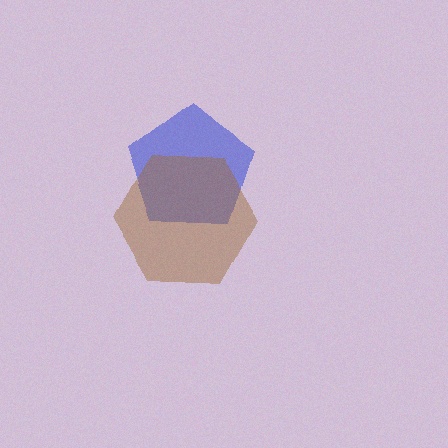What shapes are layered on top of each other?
The layered shapes are: a blue pentagon, a brown hexagon.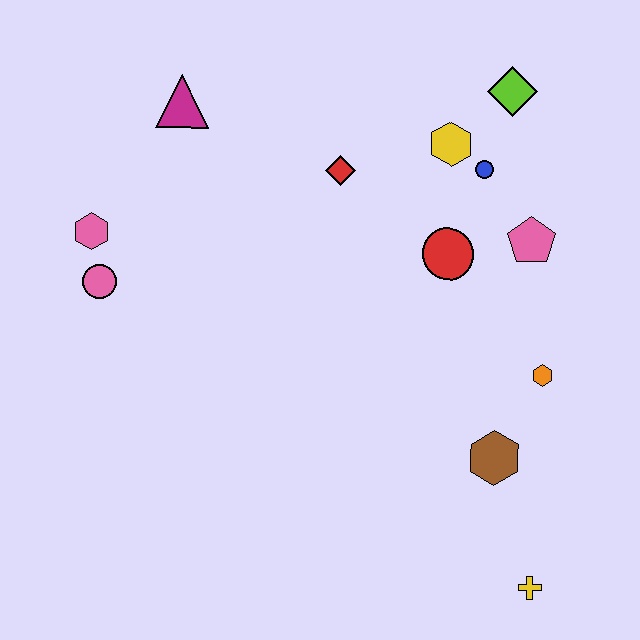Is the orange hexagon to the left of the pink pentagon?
No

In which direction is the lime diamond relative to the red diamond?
The lime diamond is to the right of the red diamond.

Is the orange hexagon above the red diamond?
No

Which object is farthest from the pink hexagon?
The yellow cross is farthest from the pink hexagon.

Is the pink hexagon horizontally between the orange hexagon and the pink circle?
No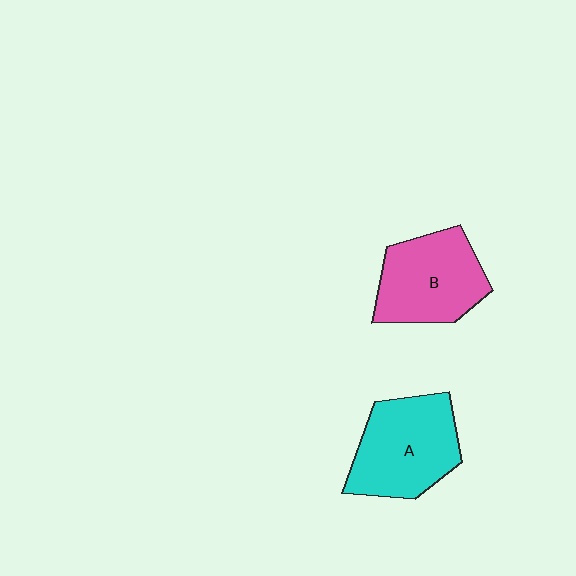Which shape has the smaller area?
Shape B (pink).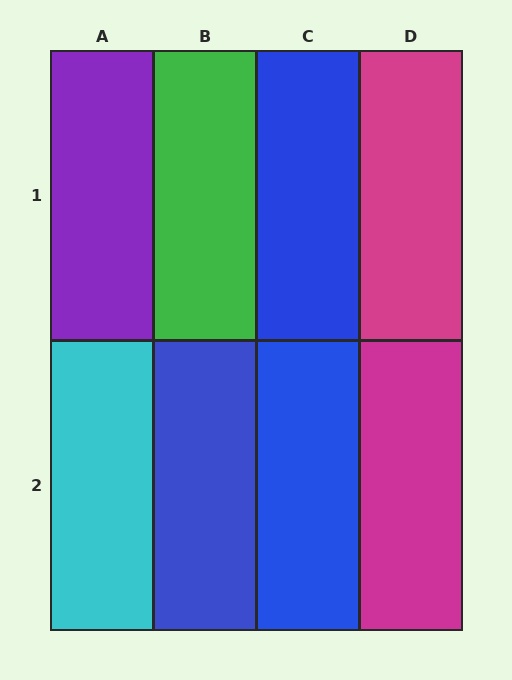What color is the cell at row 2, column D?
Magenta.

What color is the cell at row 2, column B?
Blue.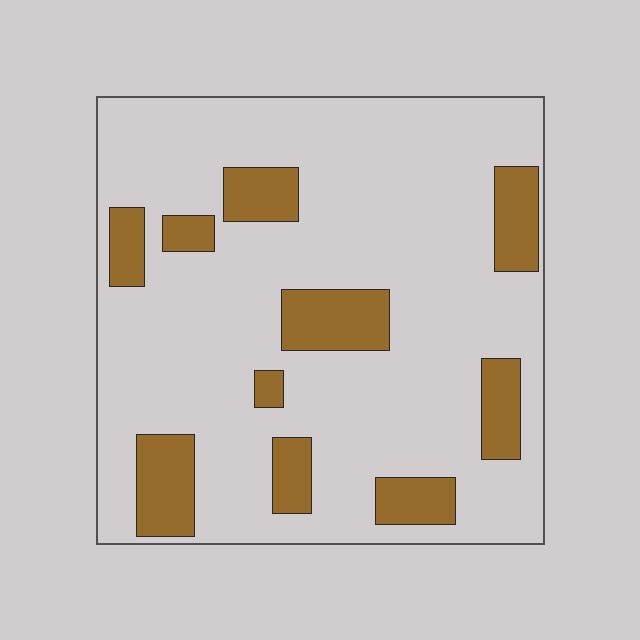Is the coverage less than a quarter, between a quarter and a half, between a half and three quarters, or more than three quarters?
Less than a quarter.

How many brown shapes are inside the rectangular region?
10.